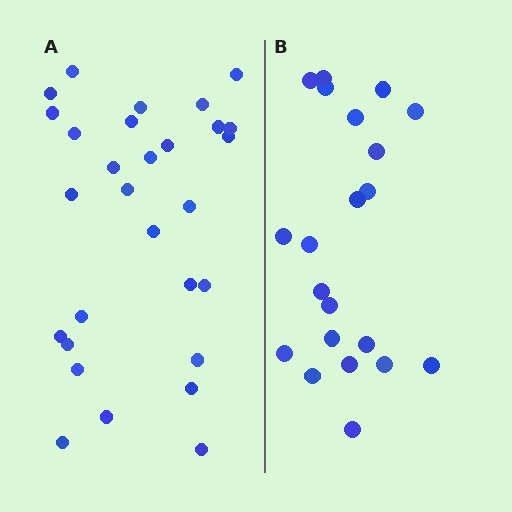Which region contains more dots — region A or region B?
Region A (the left region) has more dots.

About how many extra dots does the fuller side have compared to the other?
Region A has roughly 8 or so more dots than region B.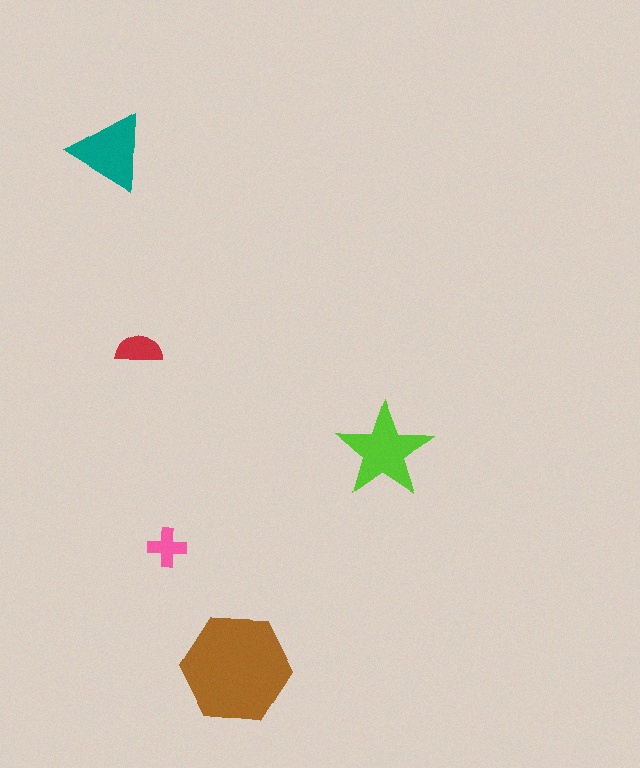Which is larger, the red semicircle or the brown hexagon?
The brown hexagon.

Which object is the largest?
The brown hexagon.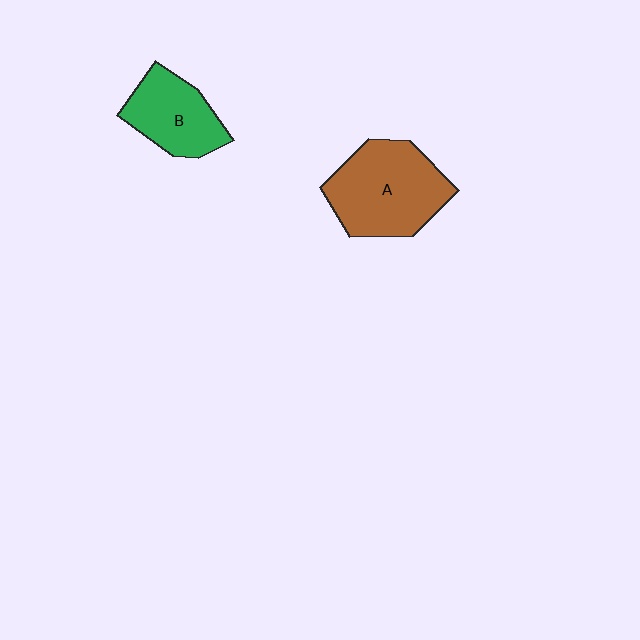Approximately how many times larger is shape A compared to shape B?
Approximately 1.5 times.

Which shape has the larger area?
Shape A (brown).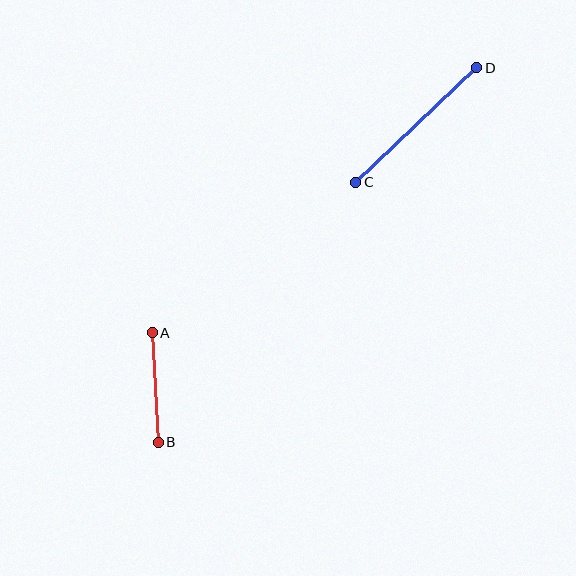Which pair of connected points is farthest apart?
Points C and D are farthest apart.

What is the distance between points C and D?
The distance is approximately 167 pixels.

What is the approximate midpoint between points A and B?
The midpoint is at approximately (155, 388) pixels.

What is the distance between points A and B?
The distance is approximately 110 pixels.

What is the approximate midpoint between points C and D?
The midpoint is at approximately (416, 125) pixels.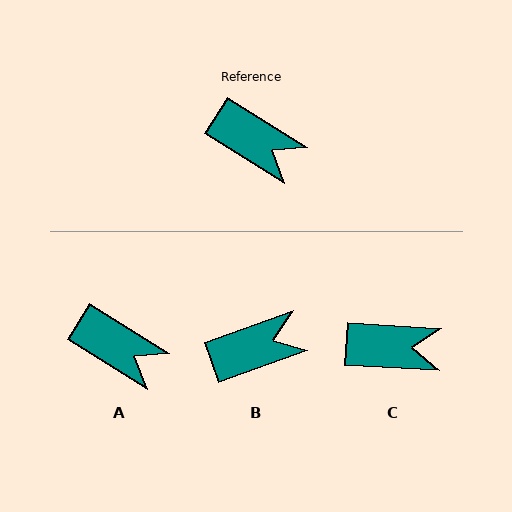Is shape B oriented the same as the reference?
No, it is off by about 52 degrees.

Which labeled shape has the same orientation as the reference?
A.